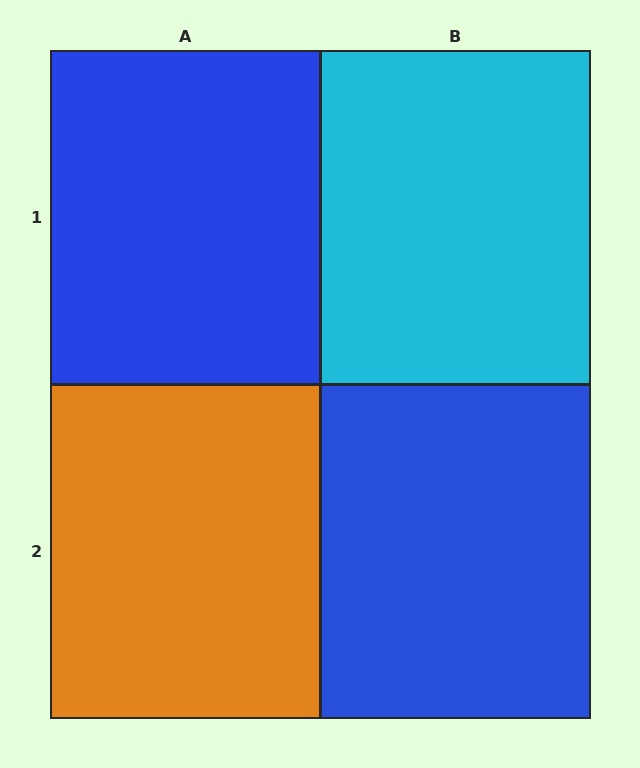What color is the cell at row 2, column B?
Blue.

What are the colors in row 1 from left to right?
Blue, cyan.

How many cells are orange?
1 cell is orange.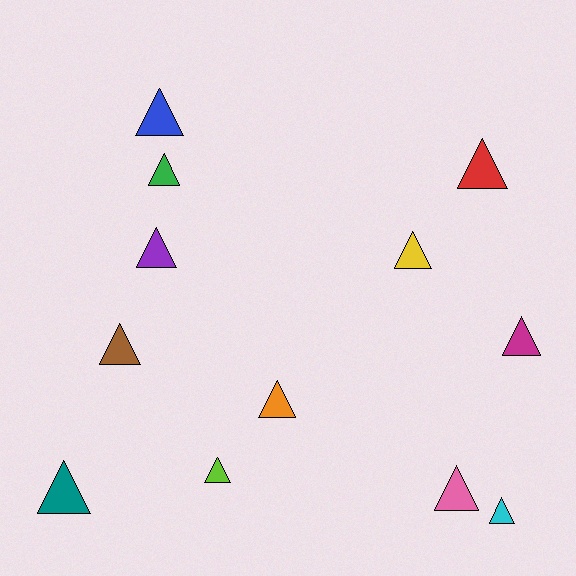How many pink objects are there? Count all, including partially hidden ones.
There is 1 pink object.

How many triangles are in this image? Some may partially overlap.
There are 12 triangles.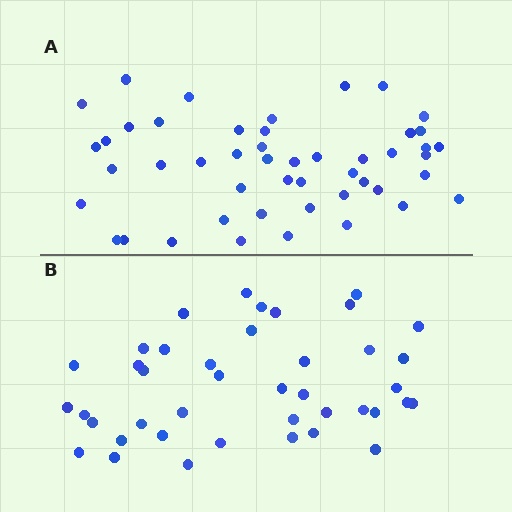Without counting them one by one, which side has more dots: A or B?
Region A (the top region) has more dots.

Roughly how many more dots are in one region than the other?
Region A has roughly 8 or so more dots than region B.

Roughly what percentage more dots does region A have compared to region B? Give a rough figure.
About 15% more.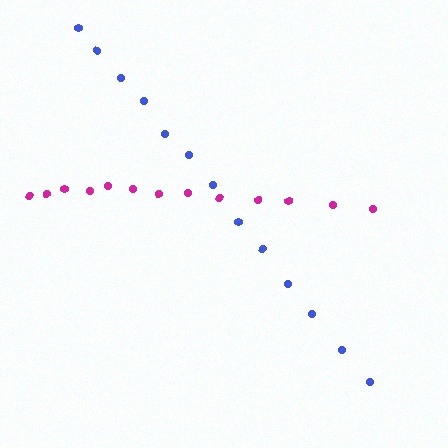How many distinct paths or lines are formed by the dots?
There are 2 distinct paths.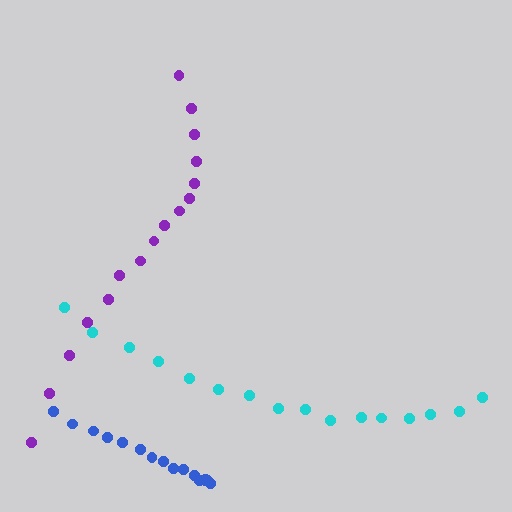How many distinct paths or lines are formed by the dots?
There are 3 distinct paths.